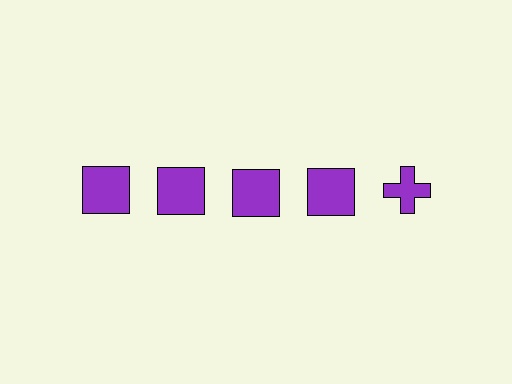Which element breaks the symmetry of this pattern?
The purple cross in the top row, rightmost column breaks the symmetry. All other shapes are purple squares.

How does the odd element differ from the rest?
It has a different shape: cross instead of square.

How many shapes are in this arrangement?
There are 5 shapes arranged in a grid pattern.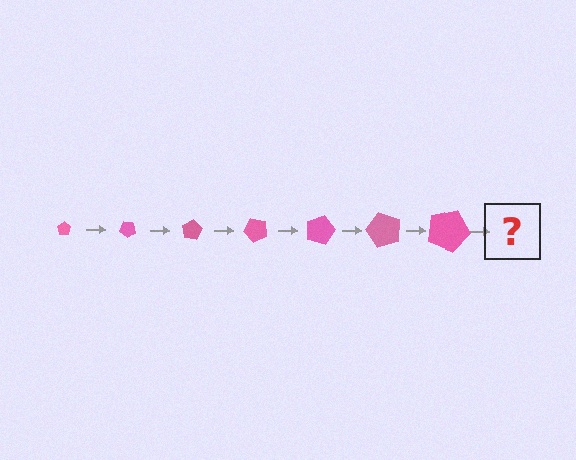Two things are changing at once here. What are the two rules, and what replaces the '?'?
The two rules are that the pentagon grows larger each step and it rotates 40 degrees each step. The '?' should be a pentagon, larger than the previous one and rotated 280 degrees from the start.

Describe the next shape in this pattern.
It should be a pentagon, larger than the previous one and rotated 280 degrees from the start.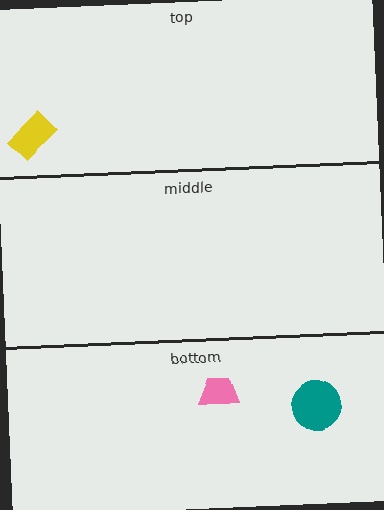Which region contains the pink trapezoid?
The bottom region.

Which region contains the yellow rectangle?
The top region.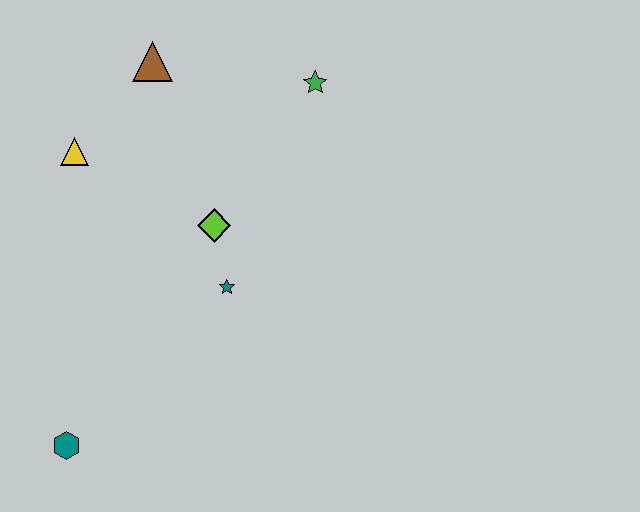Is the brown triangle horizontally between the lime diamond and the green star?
No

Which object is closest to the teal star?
The lime diamond is closest to the teal star.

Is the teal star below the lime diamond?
Yes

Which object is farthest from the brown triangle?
The teal hexagon is farthest from the brown triangle.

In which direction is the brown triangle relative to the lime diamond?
The brown triangle is above the lime diamond.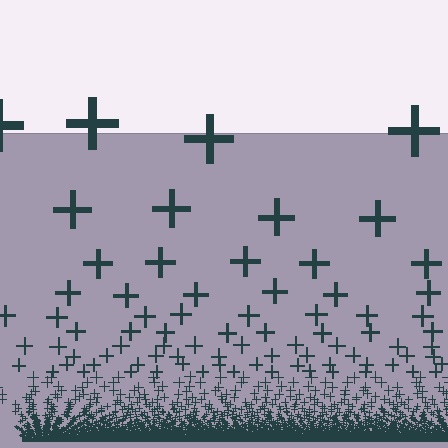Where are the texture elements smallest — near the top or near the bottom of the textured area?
Near the bottom.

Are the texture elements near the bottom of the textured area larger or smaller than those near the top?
Smaller. The gradient is inverted — elements near the bottom are smaller and denser.